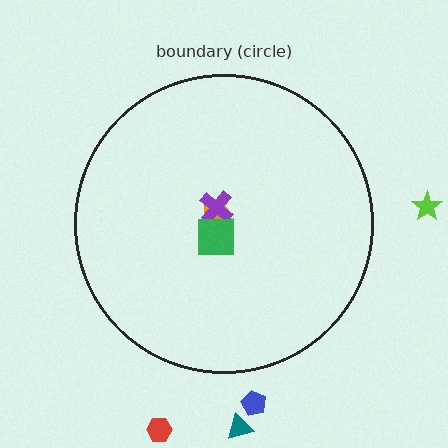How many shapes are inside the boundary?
3 inside, 4 outside.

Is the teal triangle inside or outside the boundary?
Outside.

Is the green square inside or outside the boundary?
Inside.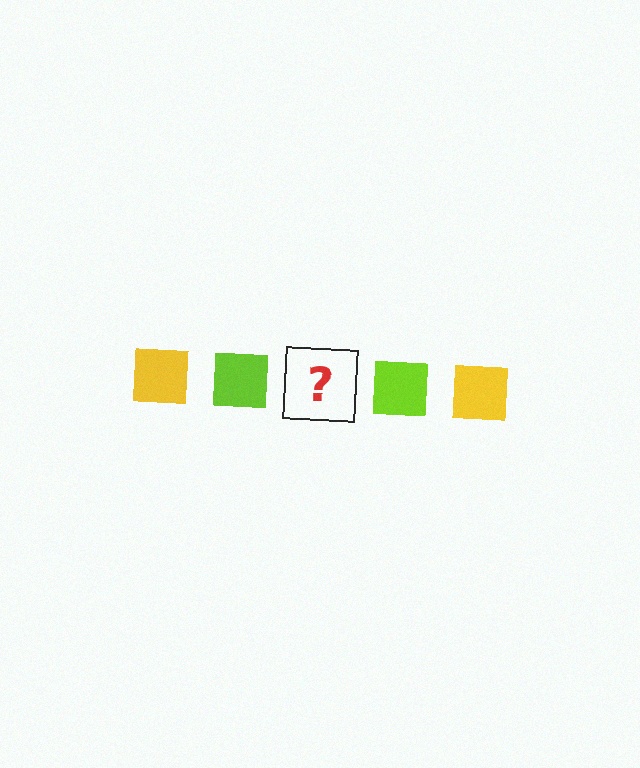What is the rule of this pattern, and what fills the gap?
The rule is that the pattern cycles through yellow, lime squares. The gap should be filled with a yellow square.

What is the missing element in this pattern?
The missing element is a yellow square.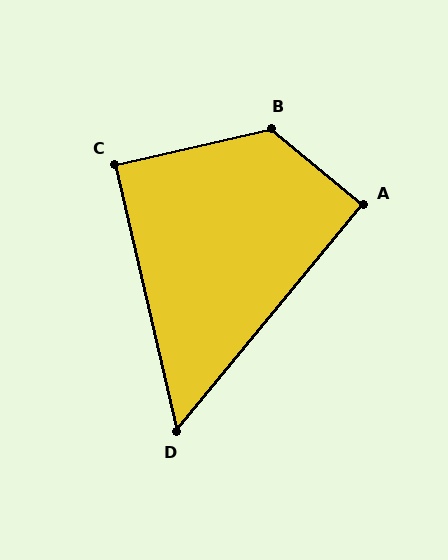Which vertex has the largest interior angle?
B, at approximately 127 degrees.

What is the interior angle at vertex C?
Approximately 90 degrees (approximately right).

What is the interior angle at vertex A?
Approximately 90 degrees (approximately right).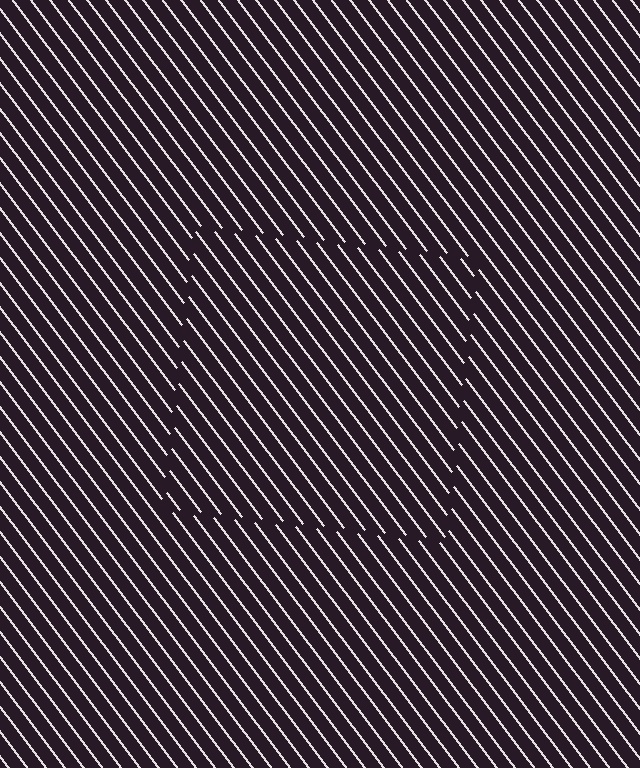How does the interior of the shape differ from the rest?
The interior of the shape contains the same grating, shifted by half a period — the contour is defined by the phase discontinuity where line-ends from the inner and outer gratings abut.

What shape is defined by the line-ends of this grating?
An illusory square. The interior of the shape contains the same grating, shifted by half a period — the contour is defined by the phase discontinuity where line-ends from the inner and outer gratings abut.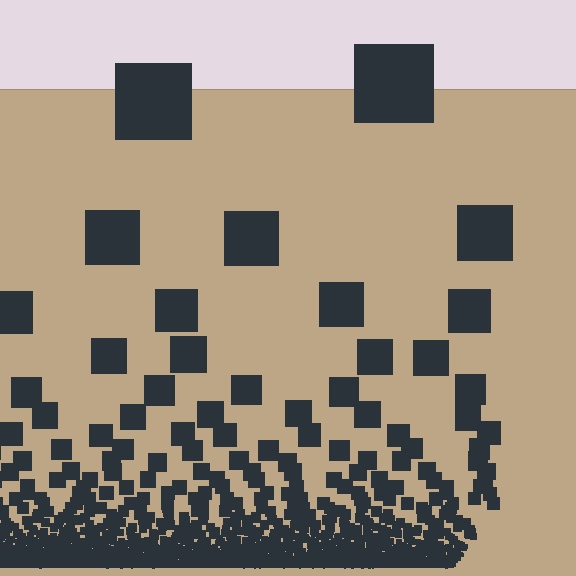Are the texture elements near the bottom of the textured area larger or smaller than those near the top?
Smaller. The gradient is inverted — elements near the bottom are smaller and denser.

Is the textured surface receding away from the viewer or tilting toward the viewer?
The surface appears to tilt toward the viewer. Texture elements get larger and sparser toward the top.